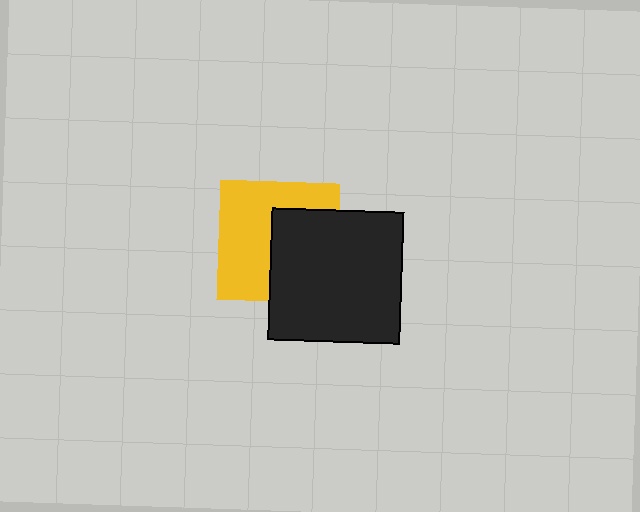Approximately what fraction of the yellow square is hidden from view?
Roughly 44% of the yellow square is hidden behind the black square.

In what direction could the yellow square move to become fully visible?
The yellow square could move left. That would shift it out from behind the black square entirely.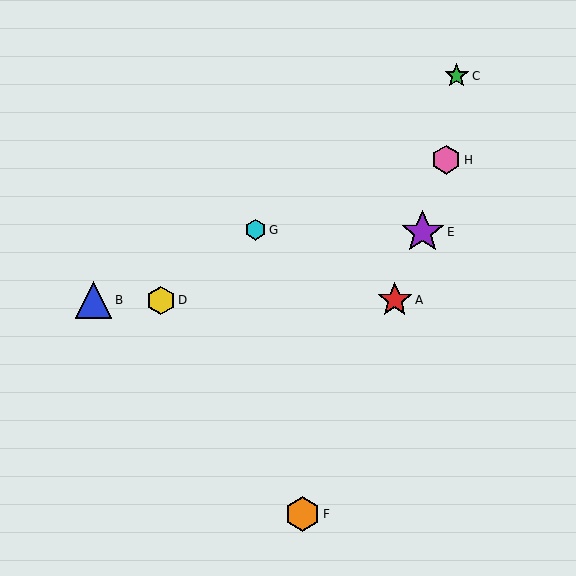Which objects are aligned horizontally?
Objects A, B, D are aligned horizontally.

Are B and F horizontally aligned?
No, B is at y≈300 and F is at y≈514.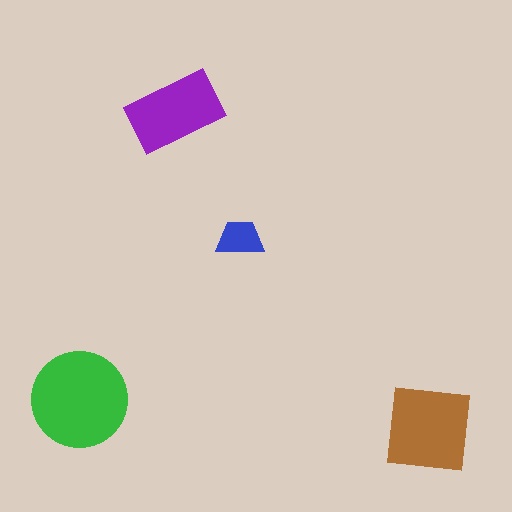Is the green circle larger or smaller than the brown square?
Larger.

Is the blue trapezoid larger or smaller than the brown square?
Smaller.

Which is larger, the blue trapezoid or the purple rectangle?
The purple rectangle.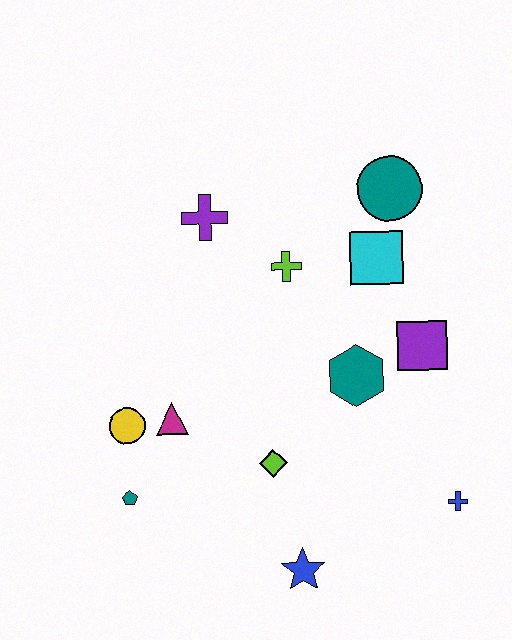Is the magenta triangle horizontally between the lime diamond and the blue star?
No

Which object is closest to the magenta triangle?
The yellow circle is closest to the magenta triangle.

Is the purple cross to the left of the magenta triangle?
No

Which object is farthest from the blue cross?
The purple cross is farthest from the blue cross.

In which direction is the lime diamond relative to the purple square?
The lime diamond is to the left of the purple square.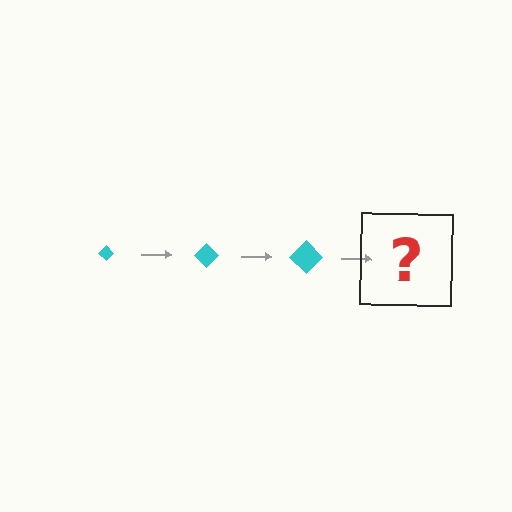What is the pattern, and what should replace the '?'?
The pattern is that the diamond gets progressively larger each step. The '?' should be a cyan diamond, larger than the previous one.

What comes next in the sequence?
The next element should be a cyan diamond, larger than the previous one.